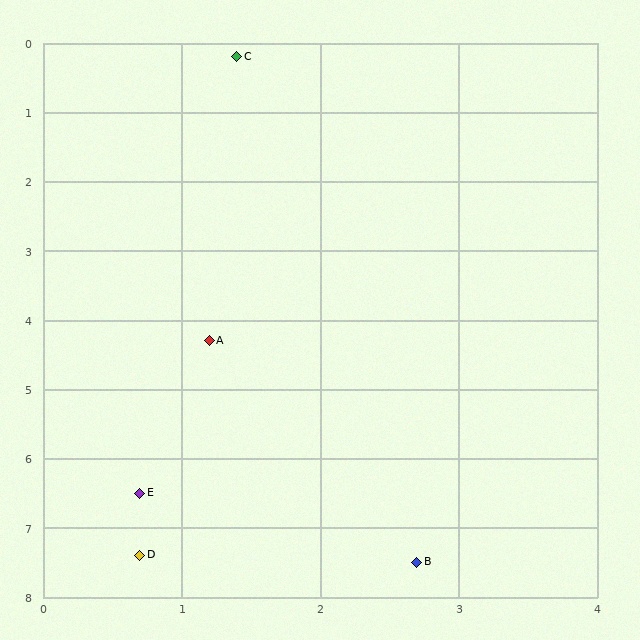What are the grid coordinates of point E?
Point E is at approximately (0.7, 6.5).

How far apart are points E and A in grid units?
Points E and A are about 2.3 grid units apart.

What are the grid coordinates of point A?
Point A is at approximately (1.2, 4.3).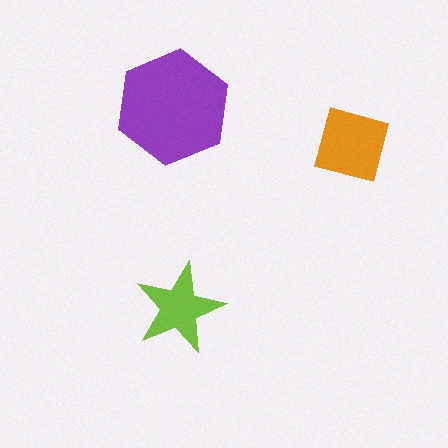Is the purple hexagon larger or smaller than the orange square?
Larger.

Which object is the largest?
The purple hexagon.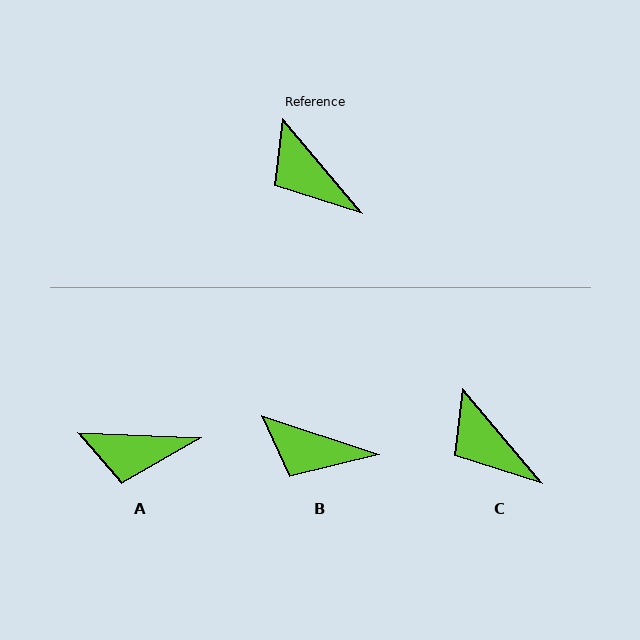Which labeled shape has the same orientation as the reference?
C.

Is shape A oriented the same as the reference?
No, it is off by about 48 degrees.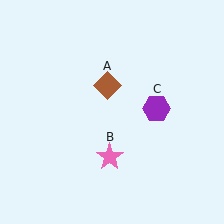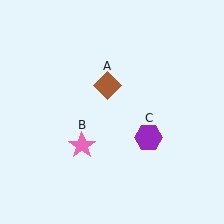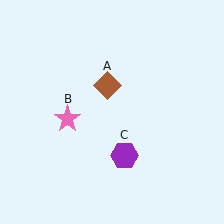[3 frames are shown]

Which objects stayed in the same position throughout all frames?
Brown diamond (object A) remained stationary.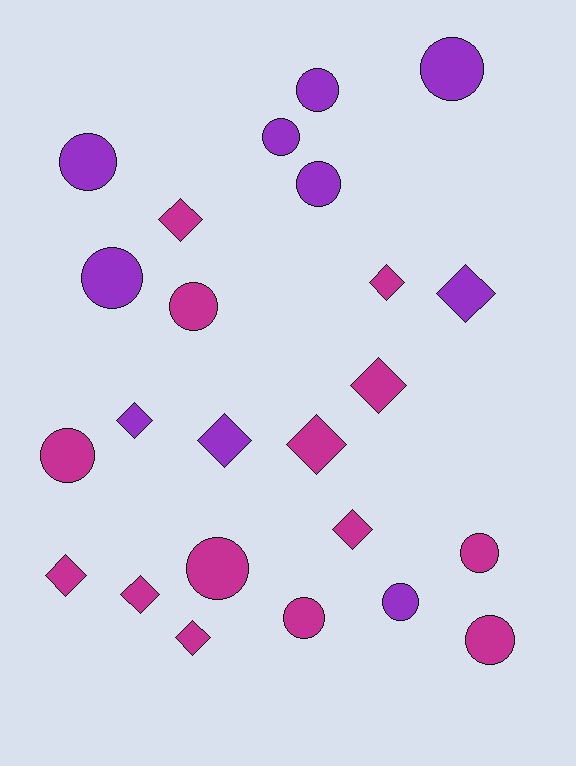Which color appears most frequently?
Magenta, with 14 objects.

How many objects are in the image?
There are 24 objects.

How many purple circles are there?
There are 7 purple circles.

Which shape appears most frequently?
Circle, with 13 objects.